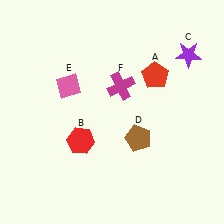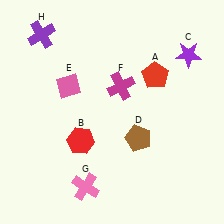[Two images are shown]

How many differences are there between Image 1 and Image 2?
There are 2 differences between the two images.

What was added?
A pink cross (G), a purple cross (H) were added in Image 2.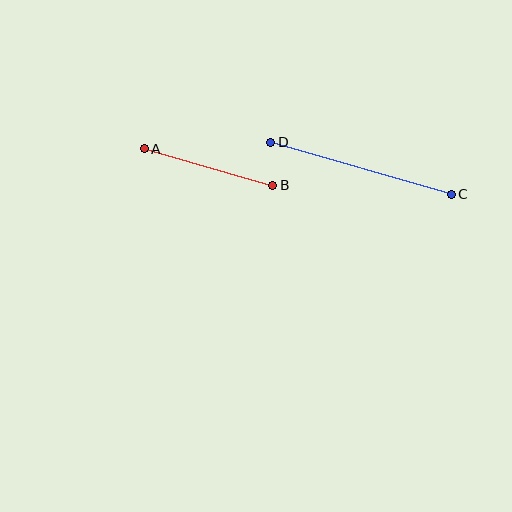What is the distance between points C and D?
The distance is approximately 188 pixels.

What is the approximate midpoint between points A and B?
The midpoint is at approximately (208, 167) pixels.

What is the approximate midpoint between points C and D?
The midpoint is at approximately (361, 168) pixels.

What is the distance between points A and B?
The distance is approximately 134 pixels.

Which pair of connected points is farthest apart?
Points C and D are farthest apart.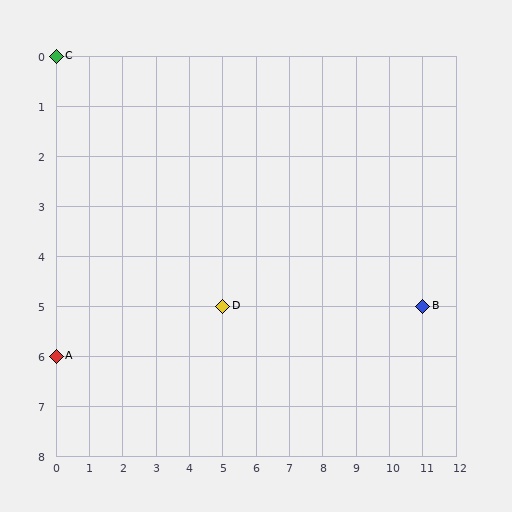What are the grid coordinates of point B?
Point B is at grid coordinates (11, 5).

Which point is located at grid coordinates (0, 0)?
Point C is at (0, 0).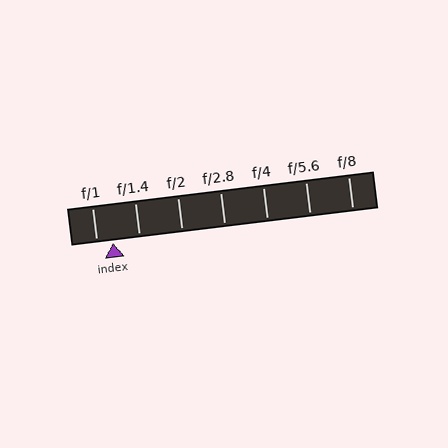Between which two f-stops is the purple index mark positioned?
The index mark is between f/1 and f/1.4.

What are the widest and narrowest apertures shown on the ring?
The widest aperture shown is f/1 and the narrowest is f/8.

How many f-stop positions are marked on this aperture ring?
There are 7 f-stop positions marked.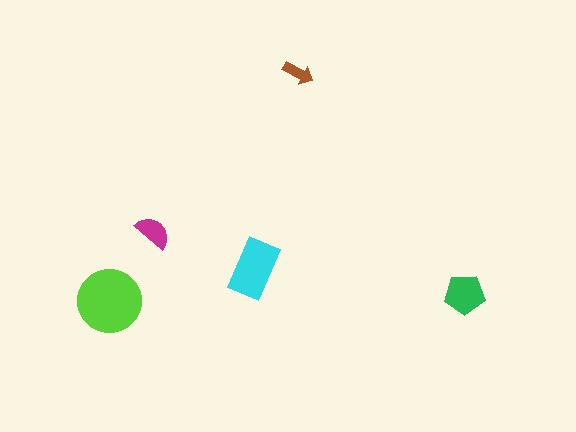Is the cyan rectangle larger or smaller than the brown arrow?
Larger.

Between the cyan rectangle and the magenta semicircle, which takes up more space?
The cyan rectangle.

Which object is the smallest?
The brown arrow.